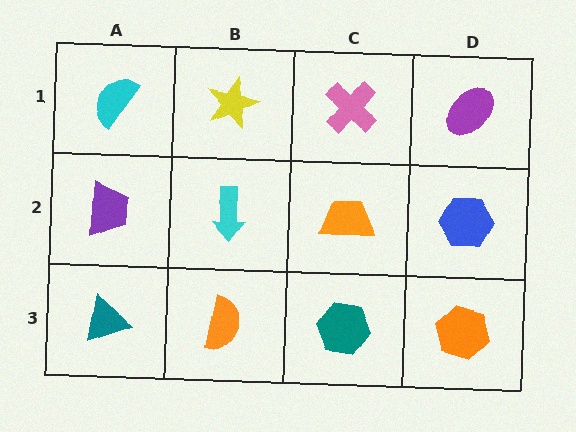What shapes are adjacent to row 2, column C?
A pink cross (row 1, column C), a teal hexagon (row 3, column C), a cyan arrow (row 2, column B), a blue hexagon (row 2, column D).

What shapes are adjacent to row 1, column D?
A blue hexagon (row 2, column D), a pink cross (row 1, column C).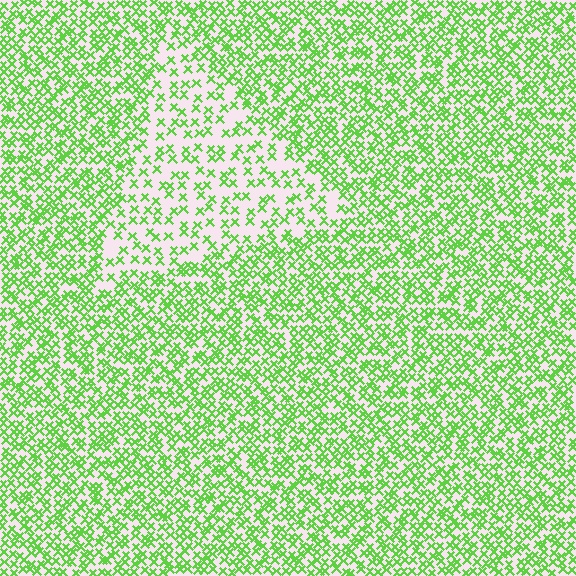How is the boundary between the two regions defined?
The boundary is defined by a change in element density (approximately 2.1x ratio). All elements are the same color, size, and shape.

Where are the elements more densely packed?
The elements are more densely packed outside the triangle boundary.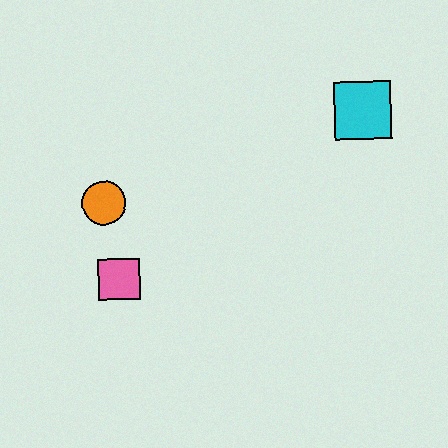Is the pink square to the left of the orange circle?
No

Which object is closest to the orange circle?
The pink square is closest to the orange circle.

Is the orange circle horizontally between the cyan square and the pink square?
No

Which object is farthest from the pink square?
The cyan square is farthest from the pink square.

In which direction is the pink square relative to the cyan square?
The pink square is to the left of the cyan square.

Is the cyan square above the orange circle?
Yes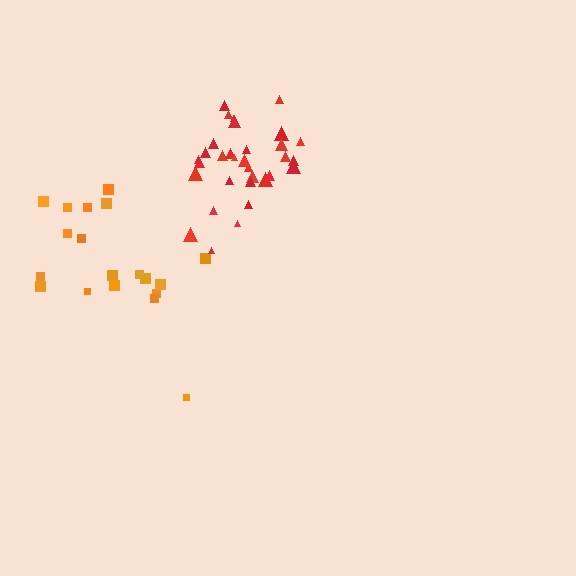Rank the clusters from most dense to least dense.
red, orange.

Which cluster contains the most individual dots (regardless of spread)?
Red (32).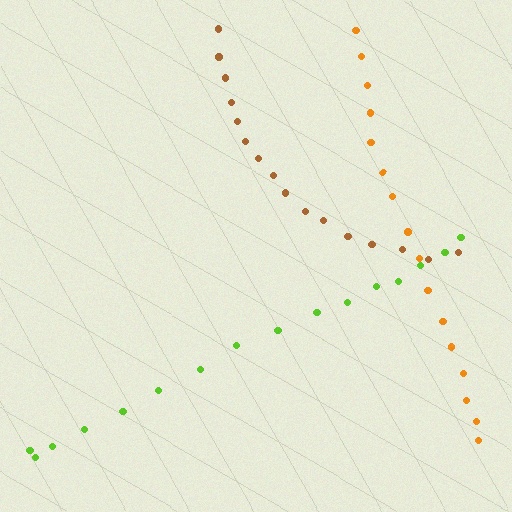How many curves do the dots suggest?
There are 3 distinct paths.